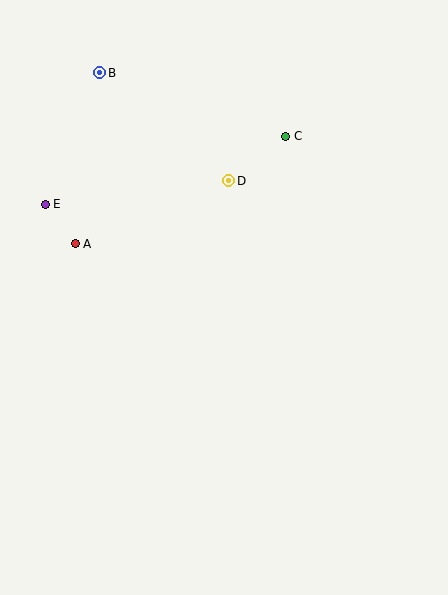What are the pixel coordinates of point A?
Point A is at (75, 244).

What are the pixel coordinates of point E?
Point E is at (45, 204).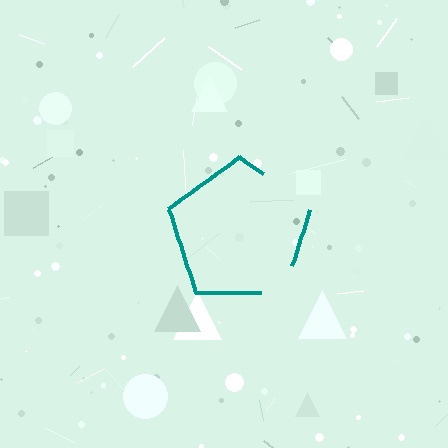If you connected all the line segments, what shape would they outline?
They would outline a pentagon.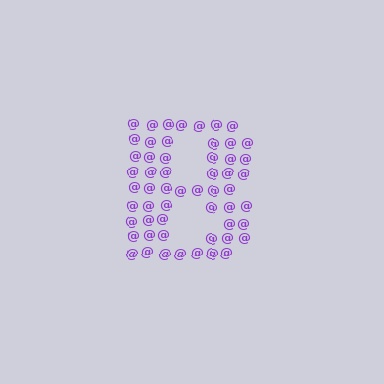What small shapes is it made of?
It is made of small at signs.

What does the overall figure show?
The overall figure shows the letter B.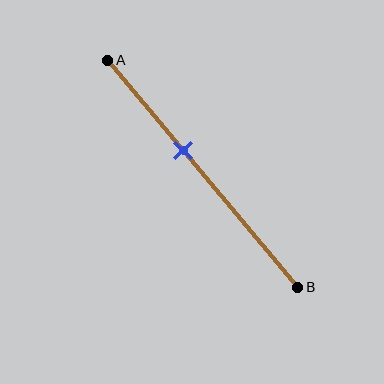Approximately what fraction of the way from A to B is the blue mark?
The blue mark is approximately 40% of the way from A to B.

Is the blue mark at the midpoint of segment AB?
No, the mark is at about 40% from A, not at the 50% midpoint.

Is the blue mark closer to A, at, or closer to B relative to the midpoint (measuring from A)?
The blue mark is closer to point A than the midpoint of segment AB.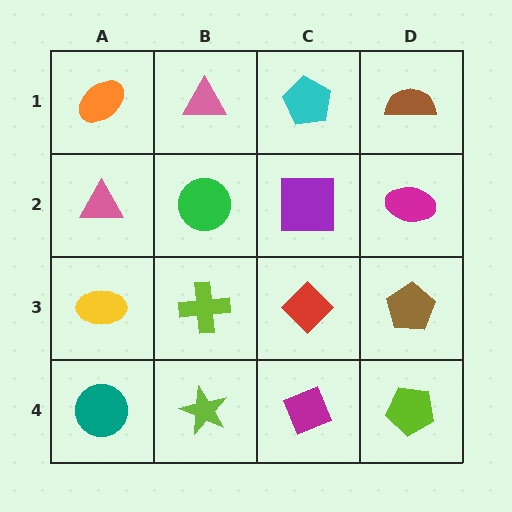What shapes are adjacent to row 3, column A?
A pink triangle (row 2, column A), a teal circle (row 4, column A), a lime cross (row 3, column B).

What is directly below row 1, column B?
A green circle.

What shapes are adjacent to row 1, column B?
A green circle (row 2, column B), an orange ellipse (row 1, column A), a cyan pentagon (row 1, column C).